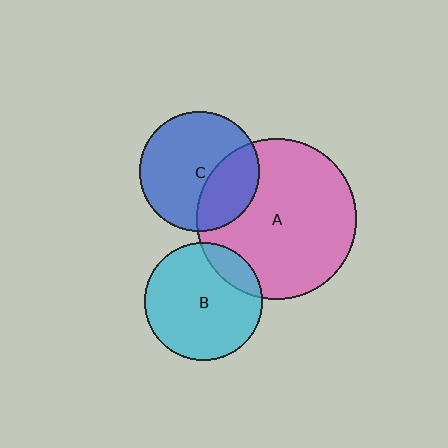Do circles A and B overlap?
Yes.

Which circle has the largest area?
Circle A (pink).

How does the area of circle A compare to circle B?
Approximately 1.8 times.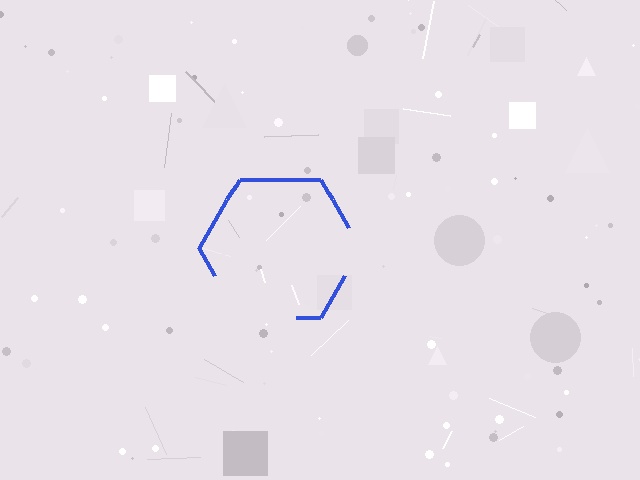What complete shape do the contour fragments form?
The contour fragments form a hexagon.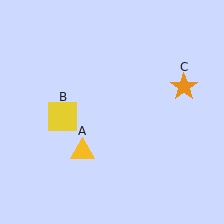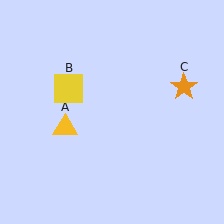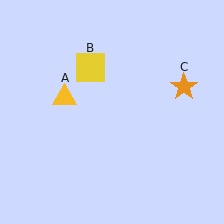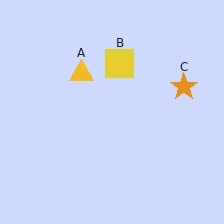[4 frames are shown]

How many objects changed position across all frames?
2 objects changed position: yellow triangle (object A), yellow square (object B).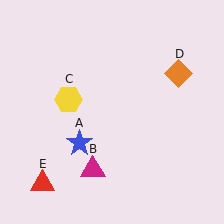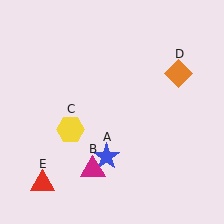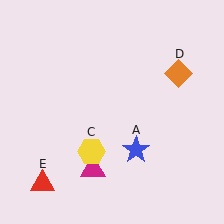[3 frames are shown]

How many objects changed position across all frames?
2 objects changed position: blue star (object A), yellow hexagon (object C).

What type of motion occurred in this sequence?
The blue star (object A), yellow hexagon (object C) rotated counterclockwise around the center of the scene.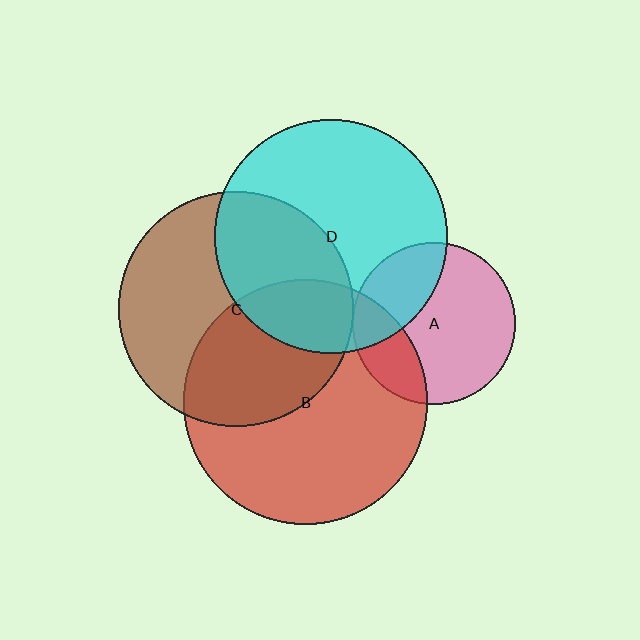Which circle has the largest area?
Circle B (red).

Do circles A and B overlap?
Yes.